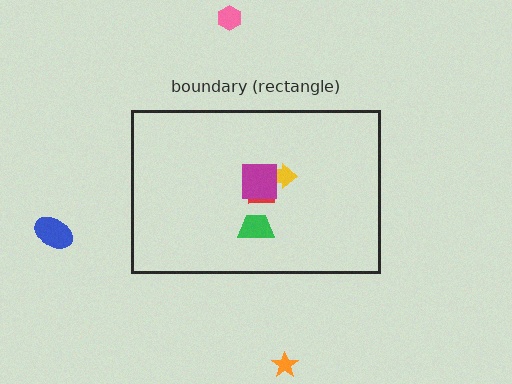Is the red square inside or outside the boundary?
Inside.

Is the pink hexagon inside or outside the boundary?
Outside.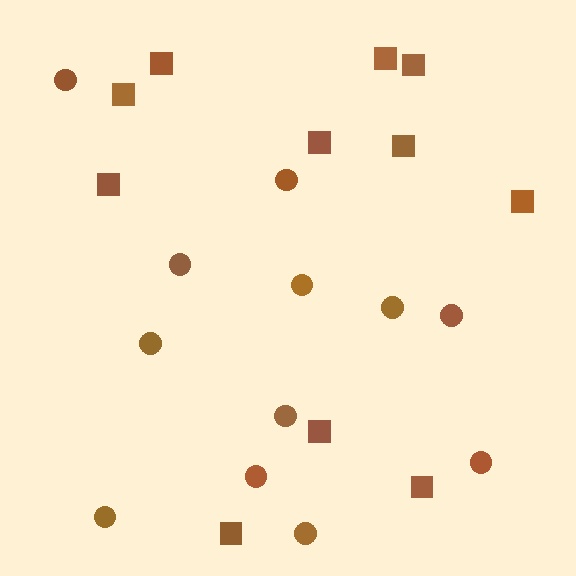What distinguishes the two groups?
There are 2 groups: one group of squares (11) and one group of circles (12).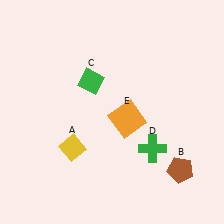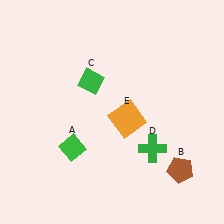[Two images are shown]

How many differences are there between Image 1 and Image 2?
There is 1 difference between the two images.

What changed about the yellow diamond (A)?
In Image 1, A is yellow. In Image 2, it changed to green.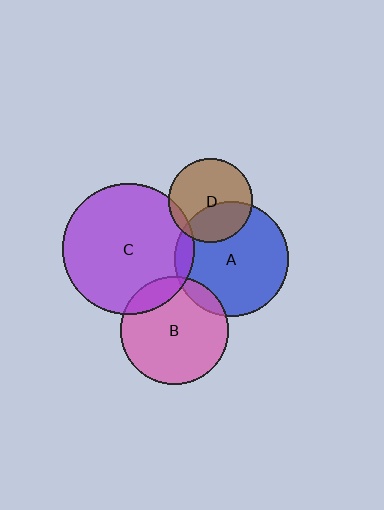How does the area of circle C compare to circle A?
Approximately 1.3 times.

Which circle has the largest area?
Circle C (purple).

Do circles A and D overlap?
Yes.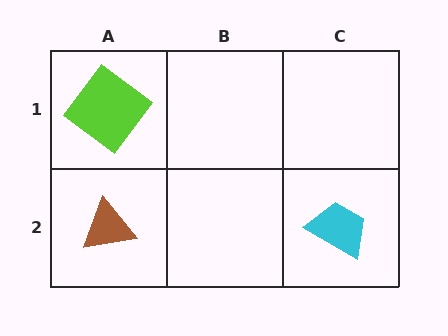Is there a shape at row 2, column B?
No, that cell is empty.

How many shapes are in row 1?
1 shape.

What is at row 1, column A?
A lime diamond.